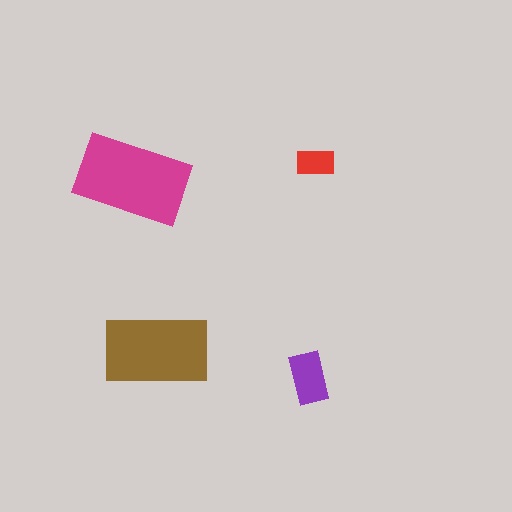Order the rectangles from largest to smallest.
the magenta one, the brown one, the purple one, the red one.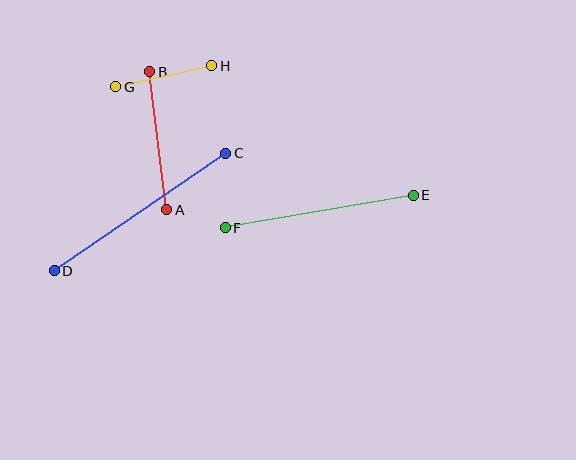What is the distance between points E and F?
The distance is approximately 191 pixels.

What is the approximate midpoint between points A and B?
The midpoint is at approximately (158, 141) pixels.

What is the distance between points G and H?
The distance is approximately 98 pixels.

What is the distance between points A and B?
The distance is approximately 139 pixels.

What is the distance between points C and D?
The distance is approximately 208 pixels.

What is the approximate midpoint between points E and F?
The midpoint is at approximately (319, 212) pixels.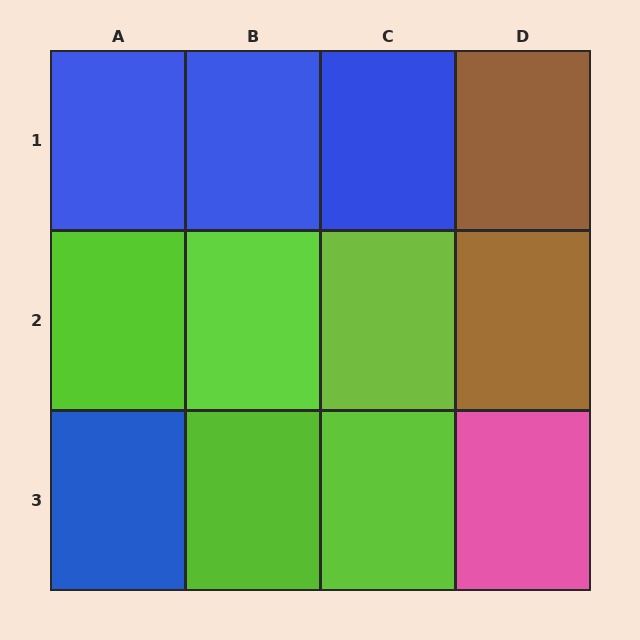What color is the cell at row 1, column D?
Brown.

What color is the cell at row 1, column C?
Blue.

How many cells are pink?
1 cell is pink.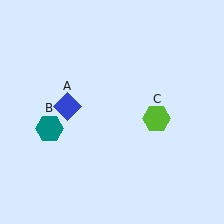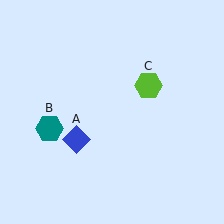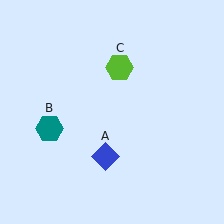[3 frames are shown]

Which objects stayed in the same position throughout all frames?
Teal hexagon (object B) remained stationary.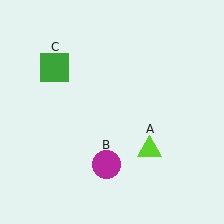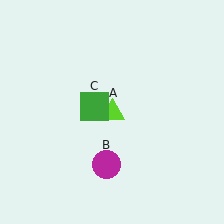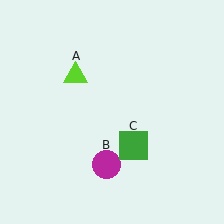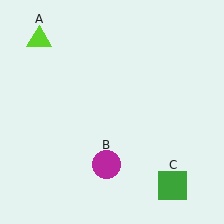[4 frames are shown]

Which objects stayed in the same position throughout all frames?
Magenta circle (object B) remained stationary.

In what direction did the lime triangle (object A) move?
The lime triangle (object A) moved up and to the left.